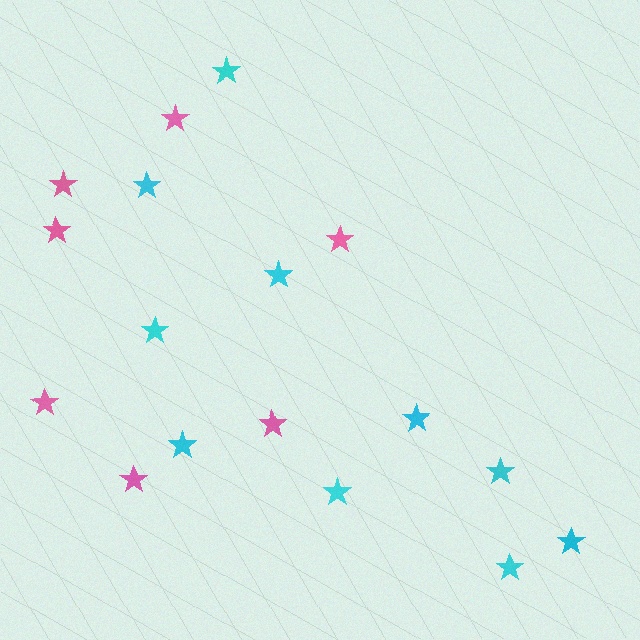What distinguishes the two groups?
There are 2 groups: one group of pink stars (7) and one group of cyan stars (10).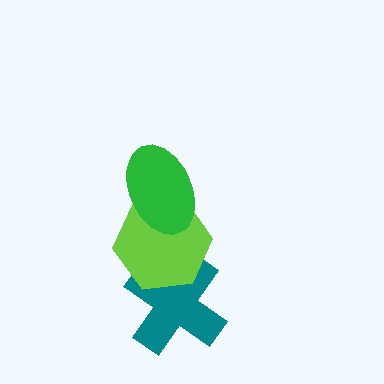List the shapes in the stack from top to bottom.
From top to bottom: the green ellipse, the lime hexagon, the teal cross.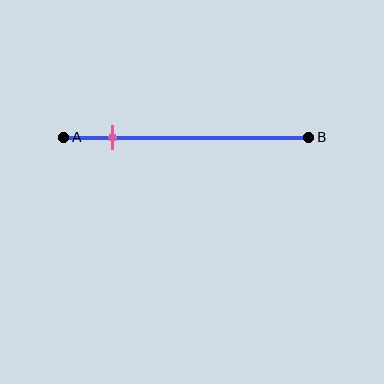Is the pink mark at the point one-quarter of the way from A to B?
No, the mark is at about 20% from A, not at the 25% one-quarter point.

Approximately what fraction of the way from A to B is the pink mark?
The pink mark is approximately 20% of the way from A to B.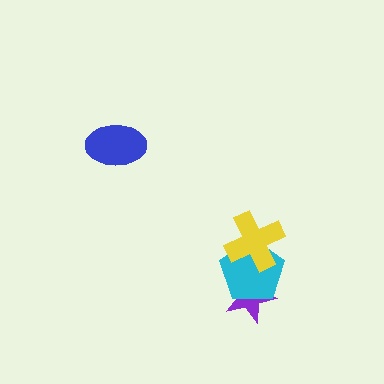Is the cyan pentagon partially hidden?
Yes, it is partially covered by another shape.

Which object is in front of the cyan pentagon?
The yellow cross is in front of the cyan pentagon.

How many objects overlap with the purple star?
1 object overlaps with the purple star.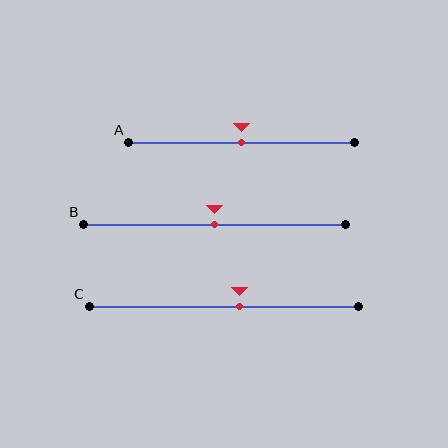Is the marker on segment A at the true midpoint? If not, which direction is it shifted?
Yes, the marker on segment A is at the true midpoint.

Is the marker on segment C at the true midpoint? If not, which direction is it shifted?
No, the marker on segment C is shifted to the right by about 6% of the segment length.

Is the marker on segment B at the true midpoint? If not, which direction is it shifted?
Yes, the marker on segment B is at the true midpoint.